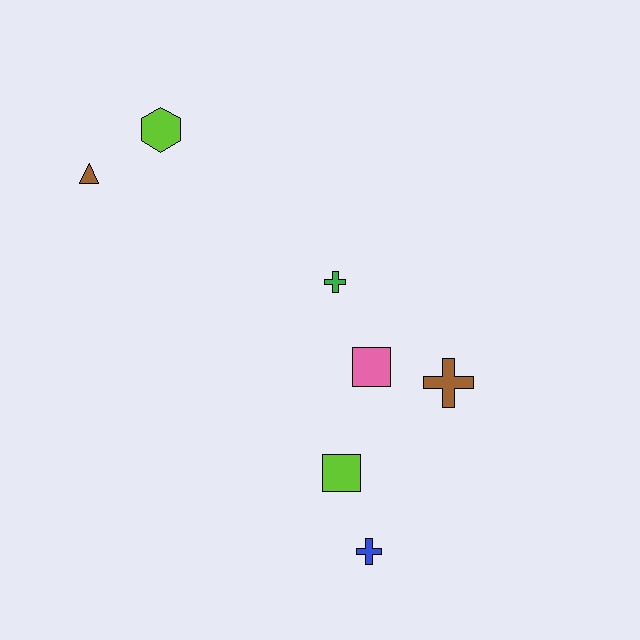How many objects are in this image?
There are 7 objects.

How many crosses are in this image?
There are 3 crosses.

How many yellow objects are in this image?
There are no yellow objects.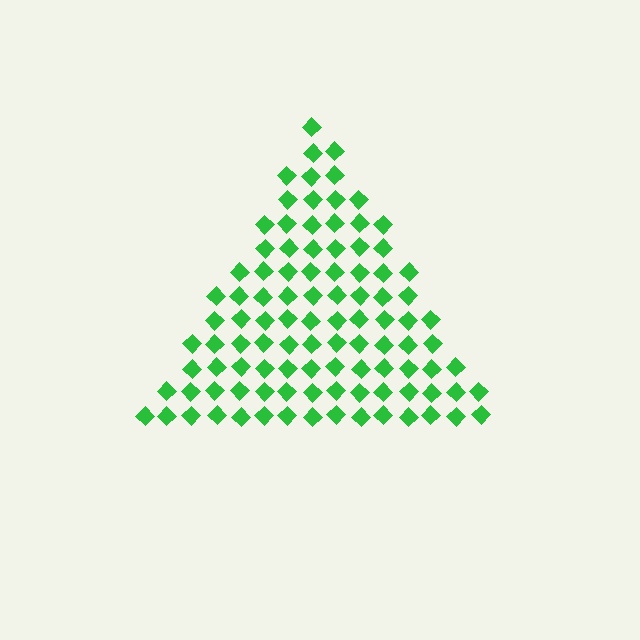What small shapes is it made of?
It is made of small diamonds.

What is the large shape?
The large shape is a triangle.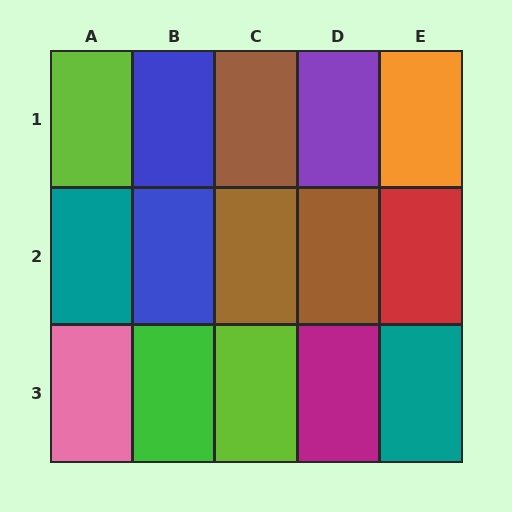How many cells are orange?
1 cell is orange.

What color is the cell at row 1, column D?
Purple.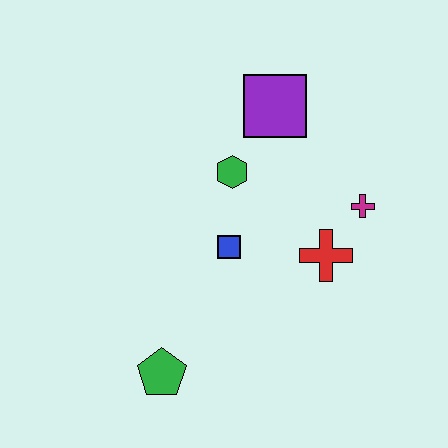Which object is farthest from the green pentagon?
The purple square is farthest from the green pentagon.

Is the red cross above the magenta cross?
No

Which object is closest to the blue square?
The green hexagon is closest to the blue square.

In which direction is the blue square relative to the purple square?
The blue square is below the purple square.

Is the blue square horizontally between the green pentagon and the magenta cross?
Yes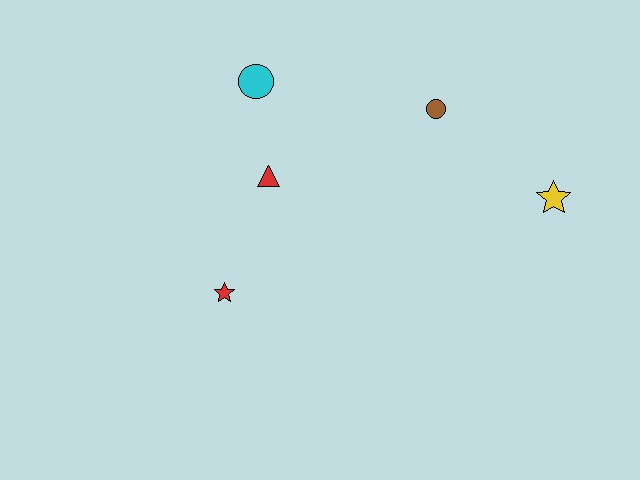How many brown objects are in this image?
There is 1 brown object.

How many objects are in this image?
There are 5 objects.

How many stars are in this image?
There are 2 stars.